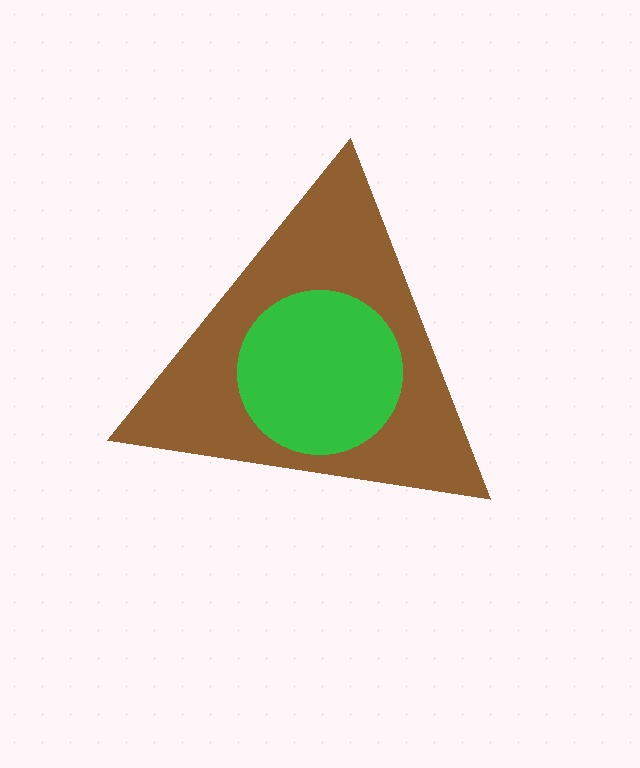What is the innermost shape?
The green circle.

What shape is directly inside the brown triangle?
The green circle.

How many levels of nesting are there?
2.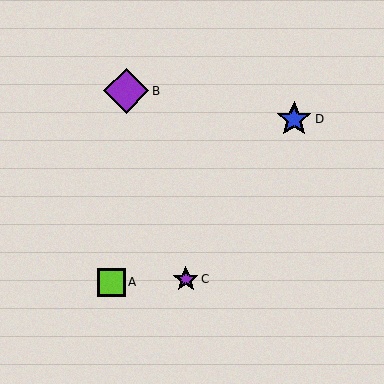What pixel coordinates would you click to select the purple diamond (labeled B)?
Click at (126, 91) to select the purple diamond B.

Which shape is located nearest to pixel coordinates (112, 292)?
The lime square (labeled A) at (111, 282) is nearest to that location.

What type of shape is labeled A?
Shape A is a lime square.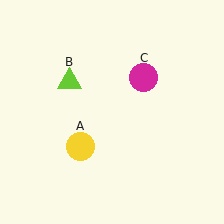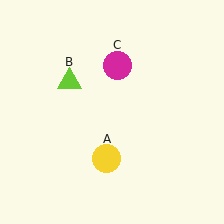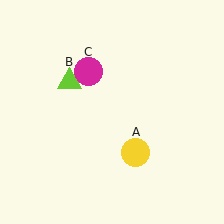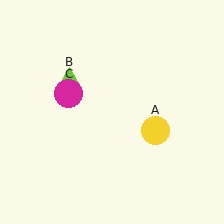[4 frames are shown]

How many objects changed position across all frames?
2 objects changed position: yellow circle (object A), magenta circle (object C).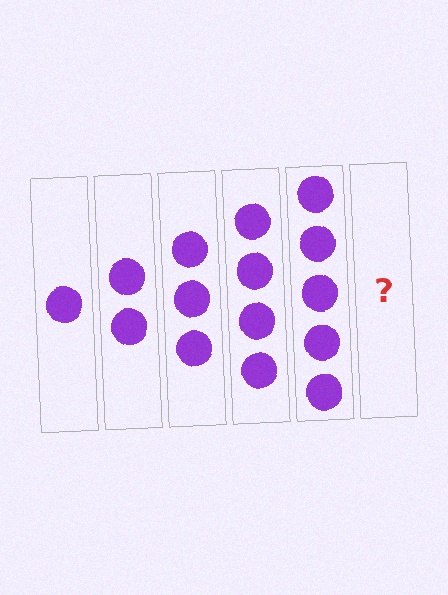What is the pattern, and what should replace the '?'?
The pattern is that each step adds one more circle. The '?' should be 6 circles.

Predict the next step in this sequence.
The next step is 6 circles.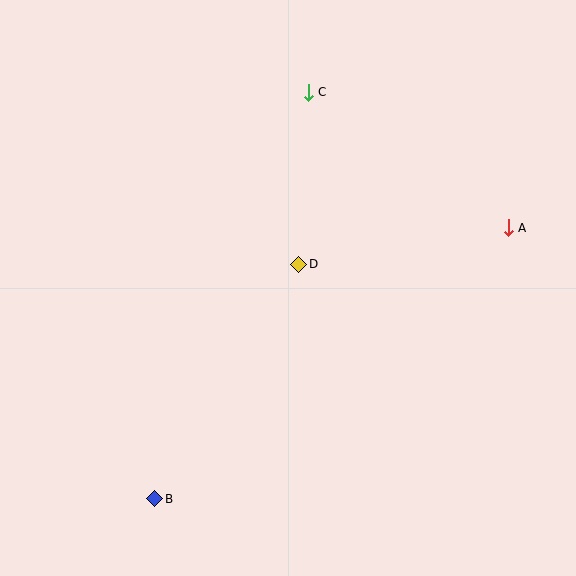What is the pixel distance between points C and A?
The distance between C and A is 242 pixels.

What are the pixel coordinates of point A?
Point A is at (508, 228).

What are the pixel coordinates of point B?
Point B is at (155, 499).